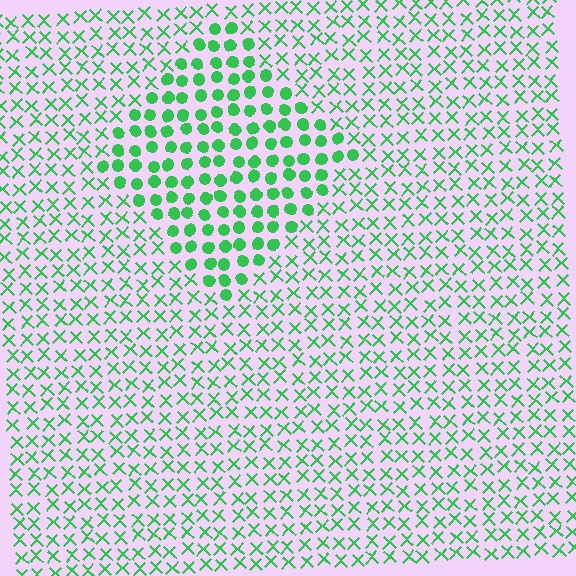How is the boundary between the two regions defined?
The boundary is defined by a change in element shape: circles inside vs. X marks outside. All elements share the same color and spacing.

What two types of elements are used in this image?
The image uses circles inside the diamond region and X marks outside it.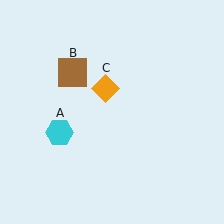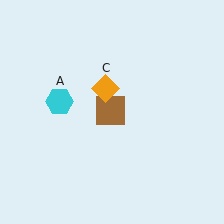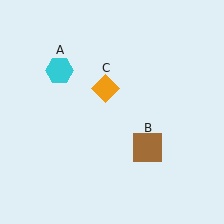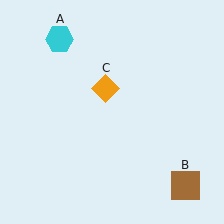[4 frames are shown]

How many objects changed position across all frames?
2 objects changed position: cyan hexagon (object A), brown square (object B).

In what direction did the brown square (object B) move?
The brown square (object B) moved down and to the right.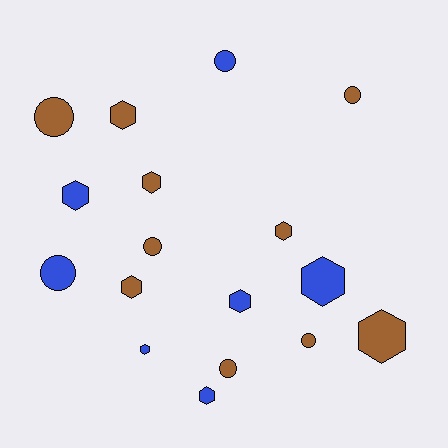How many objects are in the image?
There are 17 objects.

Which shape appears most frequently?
Hexagon, with 10 objects.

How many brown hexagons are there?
There are 5 brown hexagons.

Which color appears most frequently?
Brown, with 10 objects.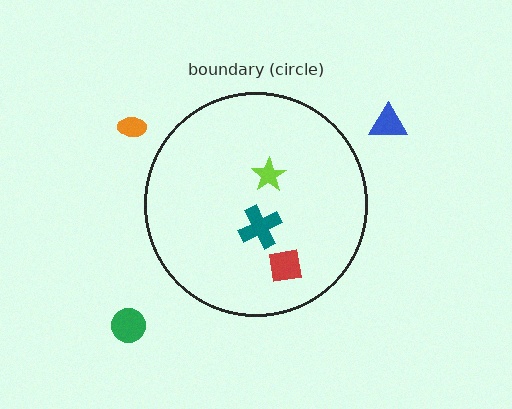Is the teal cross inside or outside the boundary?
Inside.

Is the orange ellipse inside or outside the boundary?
Outside.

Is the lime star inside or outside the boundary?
Inside.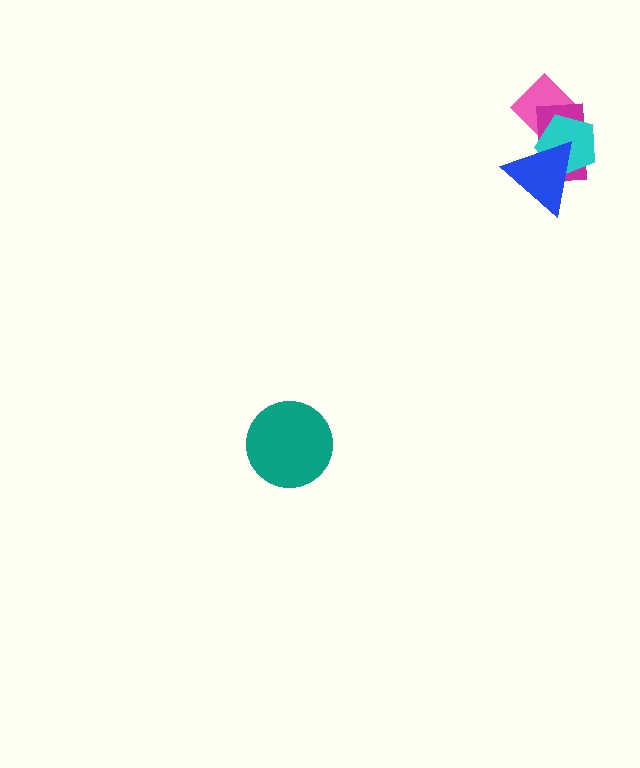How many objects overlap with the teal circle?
0 objects overlap with the teal circle.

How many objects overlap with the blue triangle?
3 objects overlap with the blue triangle.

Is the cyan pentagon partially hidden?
Yes, it is partially covered by another shape.